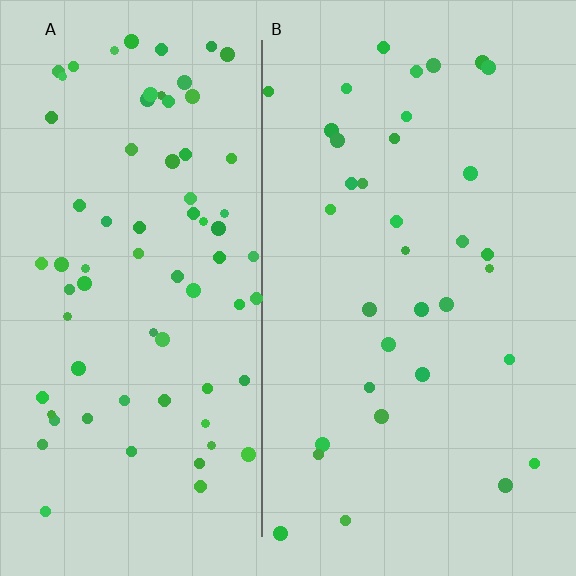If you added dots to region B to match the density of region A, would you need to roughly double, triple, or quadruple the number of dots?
Approximately double.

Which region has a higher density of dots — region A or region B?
A (the left).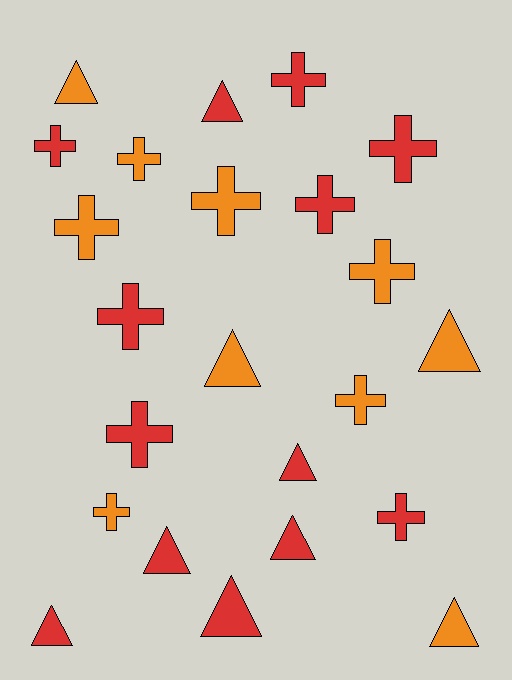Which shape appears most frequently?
Cross, with 13 objects.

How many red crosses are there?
There are 7 red crosses.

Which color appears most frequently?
Red, with 13 objects.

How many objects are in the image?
There are 23 objects.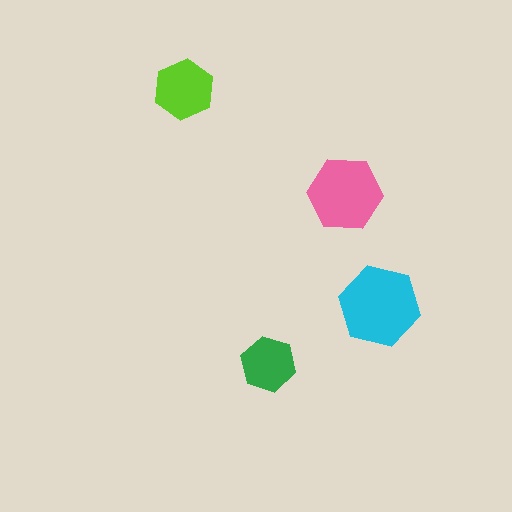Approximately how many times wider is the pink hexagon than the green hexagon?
About 1.5 times wider.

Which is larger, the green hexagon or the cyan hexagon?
The cyan one.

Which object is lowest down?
The green hexagon is bottommost.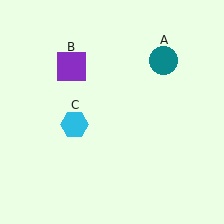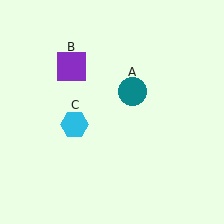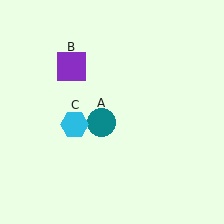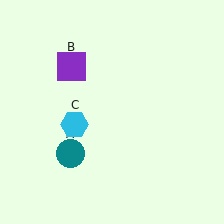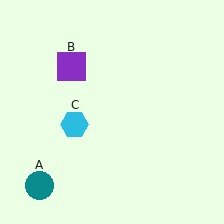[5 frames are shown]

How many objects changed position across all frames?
1 object changed position: teal circle (object A).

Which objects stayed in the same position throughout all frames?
Purple square (object B) and cyan hexagon (object C) remained stationary.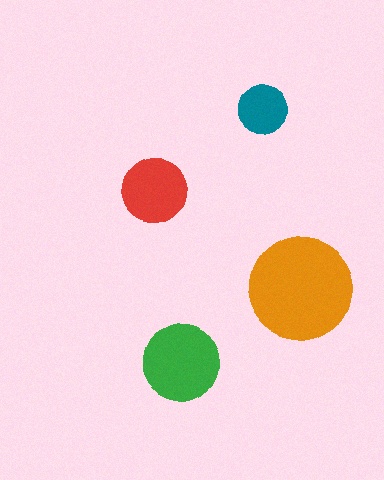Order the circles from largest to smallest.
the orange one, the green one, the red one, the teal one.